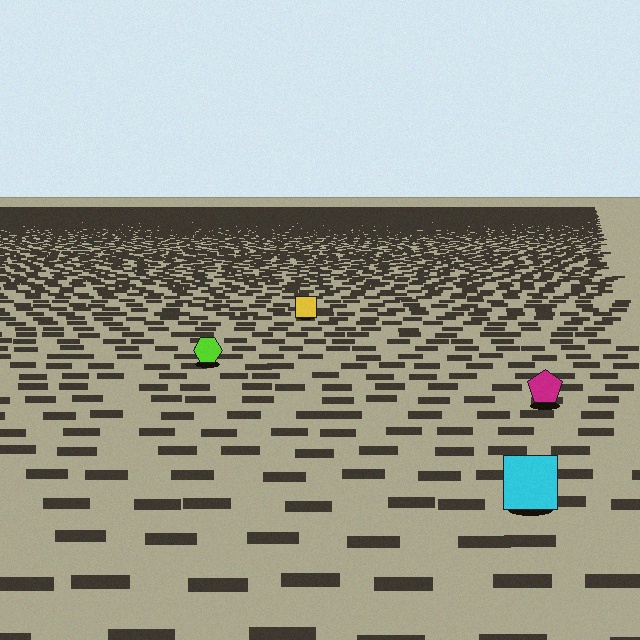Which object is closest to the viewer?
The cyan square is closest. The texture marks near it are larger and more spread out.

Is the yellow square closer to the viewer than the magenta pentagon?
No. The magenta pentagon is closer — you can tell from the texture gradient: the ground texture is coarser near it.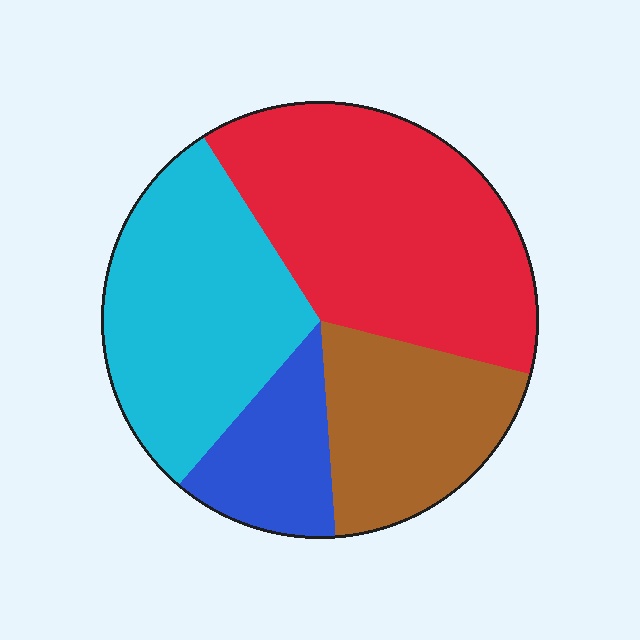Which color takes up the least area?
Blue, at roughly 10%.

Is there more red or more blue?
Red.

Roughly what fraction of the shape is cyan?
Cyan covers roughly 30% of the shape.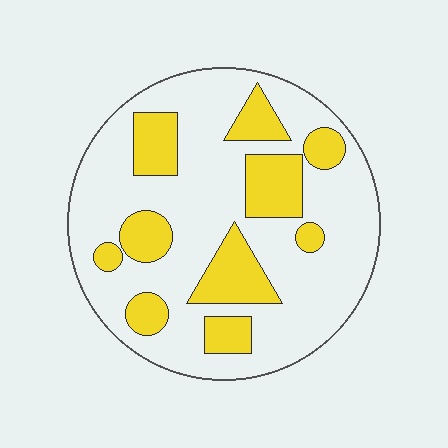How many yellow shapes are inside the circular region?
10.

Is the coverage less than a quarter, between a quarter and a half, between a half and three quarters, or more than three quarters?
Between a quarter and a half.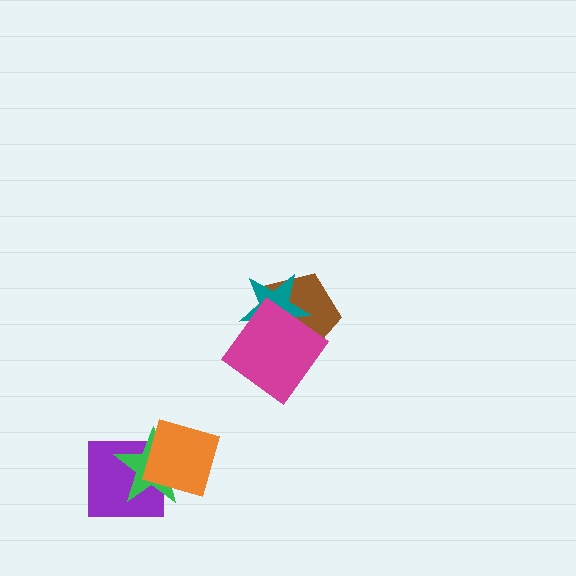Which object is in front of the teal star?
The magenta diamond is in front of the teal star.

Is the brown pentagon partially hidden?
Yes, it is partially covered by another shape.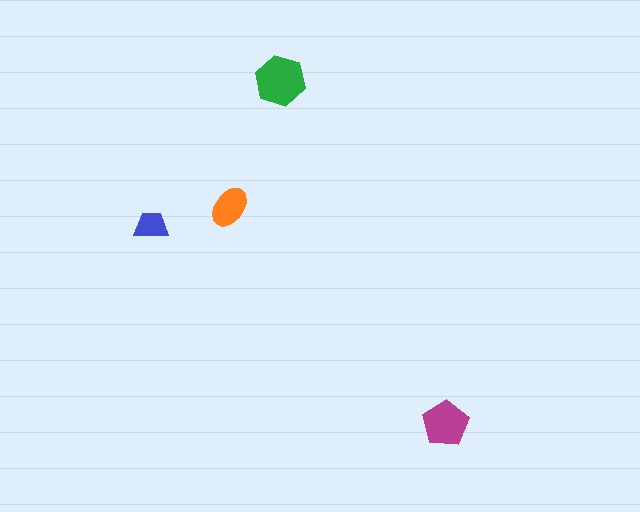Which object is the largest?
The green hexagon.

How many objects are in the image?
There are 4 objects in the image.